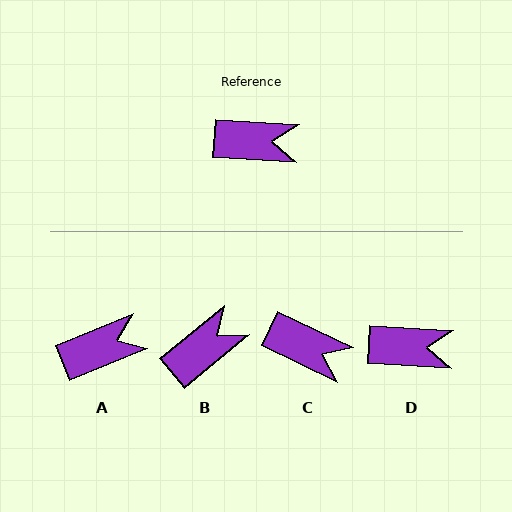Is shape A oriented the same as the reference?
No, it is off by about 26 degrees.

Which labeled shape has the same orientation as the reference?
D.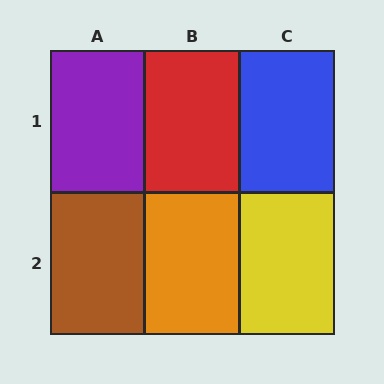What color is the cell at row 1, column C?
Blue.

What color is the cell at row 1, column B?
Red.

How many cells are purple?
1 cell is purple.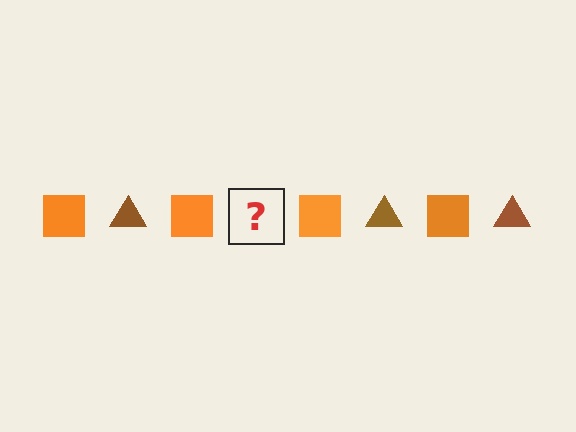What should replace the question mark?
The question mark should be replaced with a brown triangle.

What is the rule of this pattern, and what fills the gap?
The rule is that the pattern alternates between orange square and brown triangle. The gap should be filled with a brown triangle.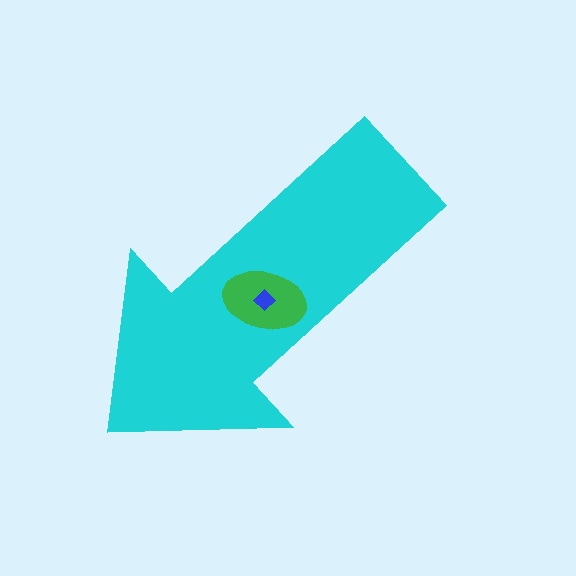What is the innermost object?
The blue diamond.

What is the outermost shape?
The cyan arrow.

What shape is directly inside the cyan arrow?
The green ellipse.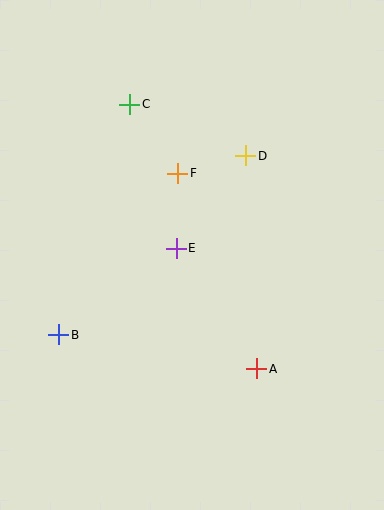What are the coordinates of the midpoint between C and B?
The midpoint between C and B is at (94, 220).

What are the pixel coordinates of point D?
Point D is at (246, 156).